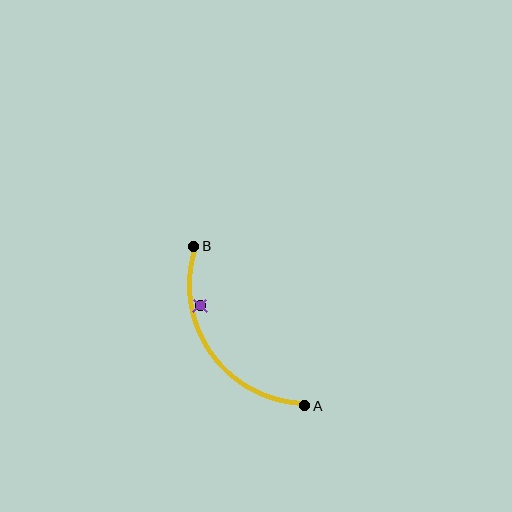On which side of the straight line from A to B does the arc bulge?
The arc bulges below and to the left of the straight line connecting A and B.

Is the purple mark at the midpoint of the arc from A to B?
No — the purple mark does not lie on the arc at all. It sits slightly inside the curve.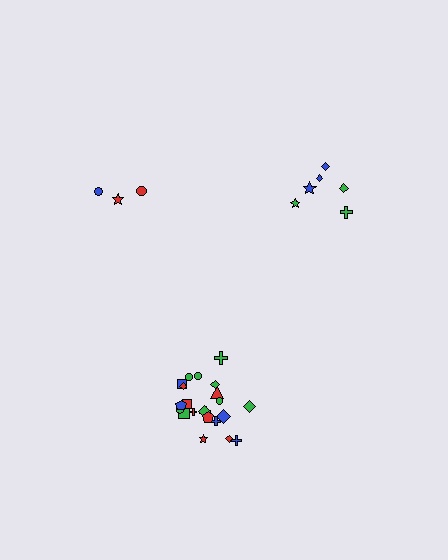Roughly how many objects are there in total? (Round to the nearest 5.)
Roughly 30 objects in total.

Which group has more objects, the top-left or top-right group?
The top-right group.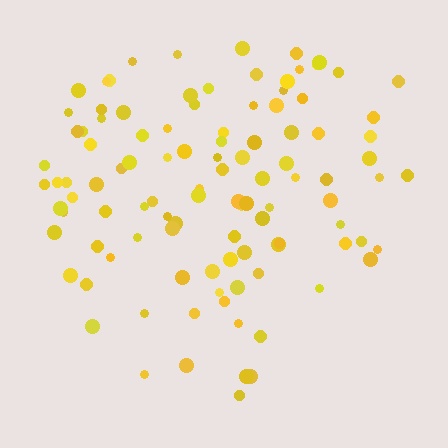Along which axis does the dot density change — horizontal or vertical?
Vertical.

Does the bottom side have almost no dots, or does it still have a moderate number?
Still a moderate number, just noticeably fewer than the top.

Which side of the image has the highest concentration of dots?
The top.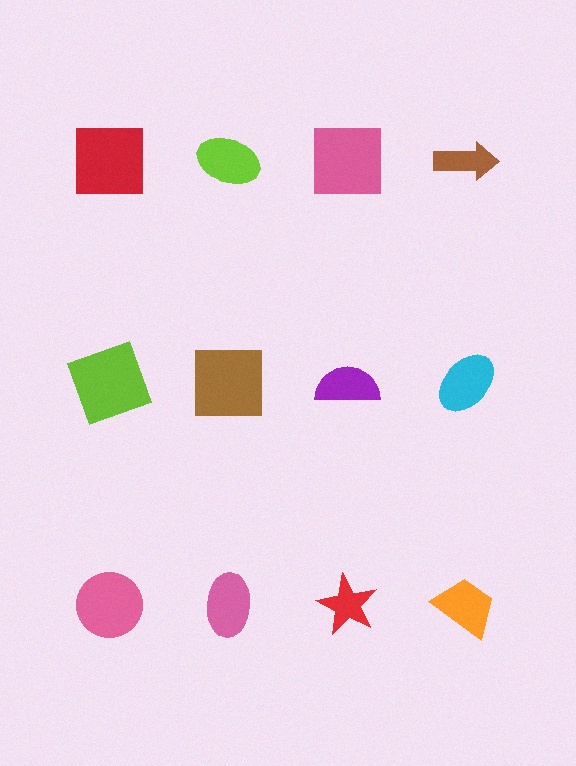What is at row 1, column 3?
A pink square.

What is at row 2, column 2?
A brown square.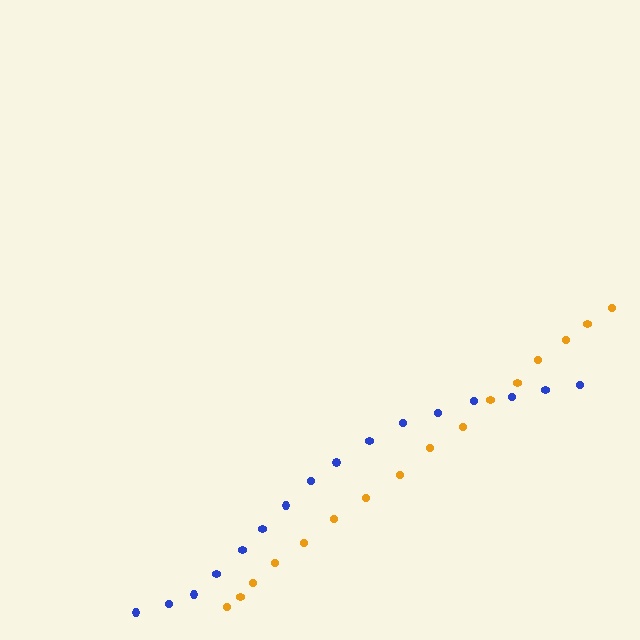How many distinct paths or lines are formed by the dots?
There are 2 distinct paths.